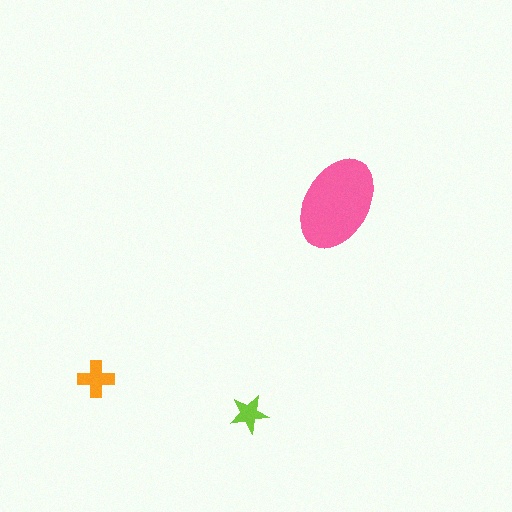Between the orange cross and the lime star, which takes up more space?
The orange cross.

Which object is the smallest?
The lime star.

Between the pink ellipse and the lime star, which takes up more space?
The pink ellipse.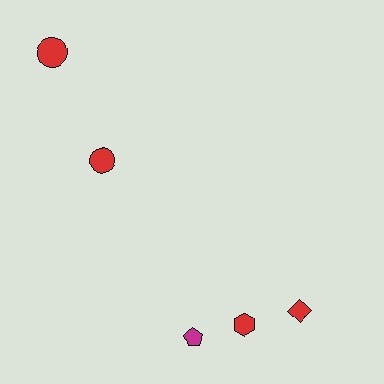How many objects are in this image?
There are 5 objects.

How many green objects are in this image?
There are no green objects.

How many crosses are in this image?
There are no crosses.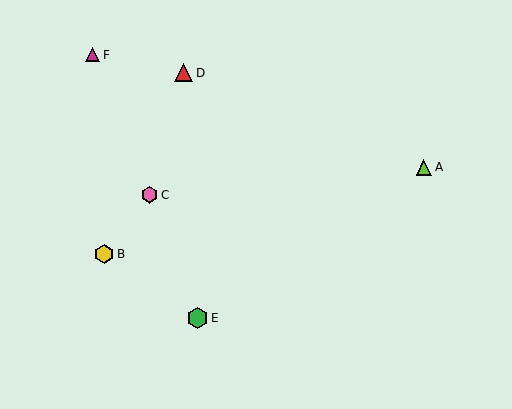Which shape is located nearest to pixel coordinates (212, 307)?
The green hexagon (labeled E) at (197, 318) is nearest to that location.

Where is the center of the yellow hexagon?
The center of the yellow hexagon is at (104, 254).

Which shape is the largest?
The green hexagon (labeled E) is the largest.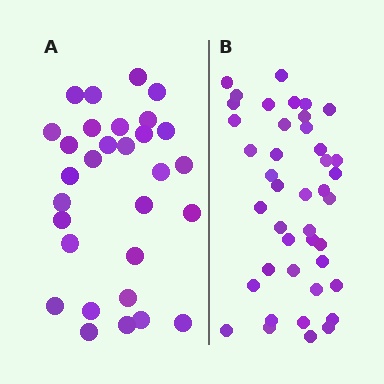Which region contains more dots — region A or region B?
Region B (the right region) has more dots.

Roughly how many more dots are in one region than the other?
Region B has roughly 12 or so more dots than region A.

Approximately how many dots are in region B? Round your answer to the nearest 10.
About 40 dots. (The exact count is 42, which rounds to 40.)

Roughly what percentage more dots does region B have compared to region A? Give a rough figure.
About 40% more.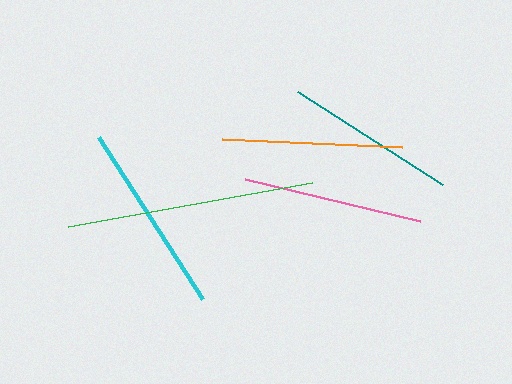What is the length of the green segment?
The green segment is approximately 248 pixels long.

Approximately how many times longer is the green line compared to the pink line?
The green line is approximately 1.4 times the length of the pink line.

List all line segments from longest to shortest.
From longest to shortest: green, cyan, pink, orange, teal.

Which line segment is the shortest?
The teal line is the shortest at approximately 172 pixels.